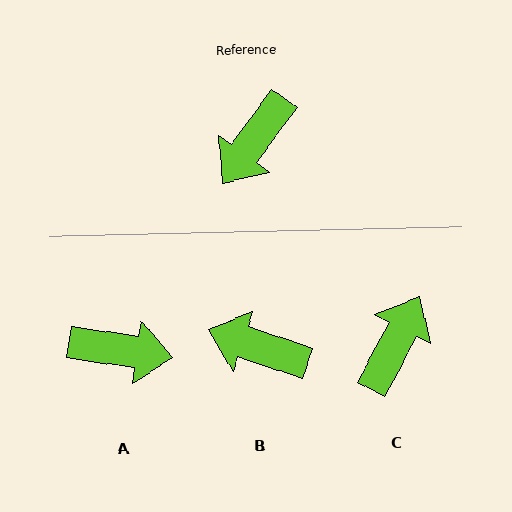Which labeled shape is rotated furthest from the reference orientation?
C, about 171 degrees away.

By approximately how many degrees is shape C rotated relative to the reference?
Approximately 171 degrees clockwise.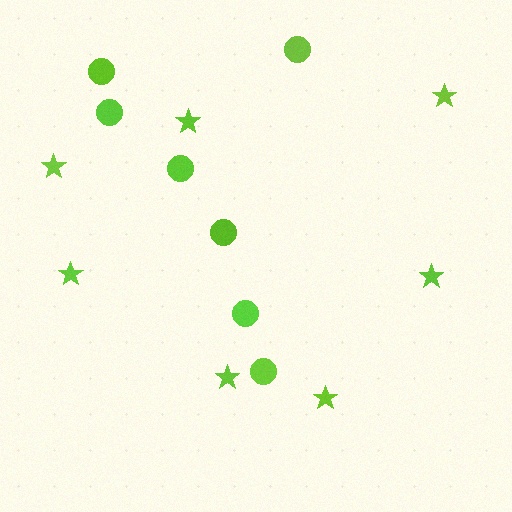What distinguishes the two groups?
There are 2 groups: one group of circles (7) and one group of stars (7).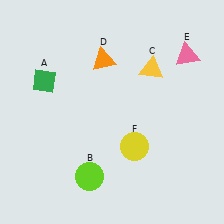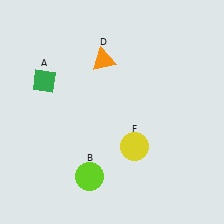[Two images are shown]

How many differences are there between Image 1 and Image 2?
There are 2 differences between the two images.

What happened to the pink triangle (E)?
The pink triangle (E) was removed in Image 2. It was in the top-right area of Image 1.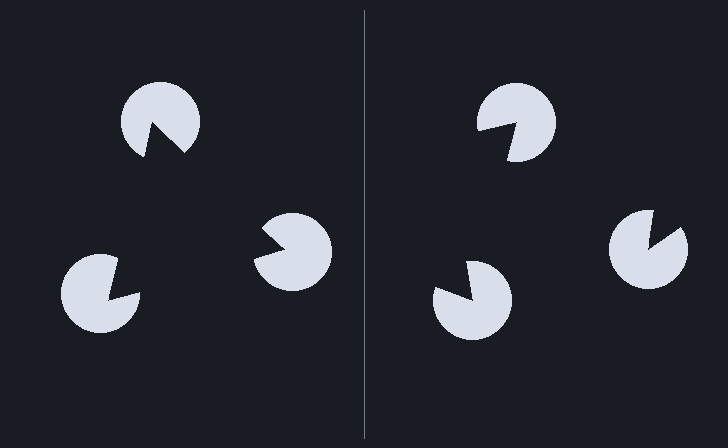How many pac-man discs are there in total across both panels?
6 — 3 on each side.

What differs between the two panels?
The pac-man discs are positioned identically on both sides; only the wedge orientations differ. On the left they align to a triangle; on the right they are misaligned.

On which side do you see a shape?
An illusory triangle appears on the left side. On the right side the wedge cuts are rotated, so no coherent shape forms.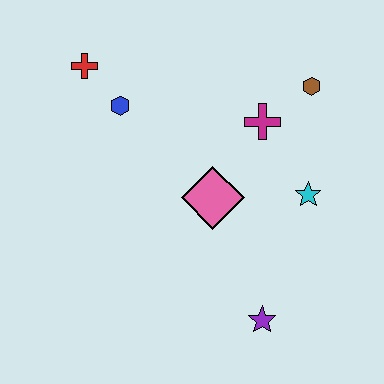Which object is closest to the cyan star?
The magenta cross is closest to the cyan star.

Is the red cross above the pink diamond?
Yes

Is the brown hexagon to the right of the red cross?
Yes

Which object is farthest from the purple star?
The red cross is farthest from the purple star.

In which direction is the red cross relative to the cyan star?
The red cross is to the left of the cyan star.